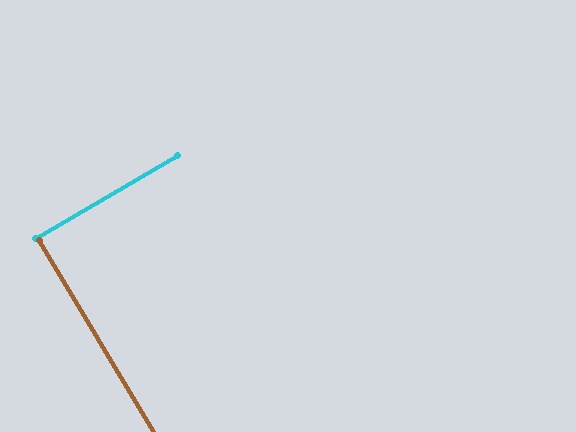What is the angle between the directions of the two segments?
Approximately 89 degrees.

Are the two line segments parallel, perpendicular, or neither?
Perpendicular — they meet at approximately 89°.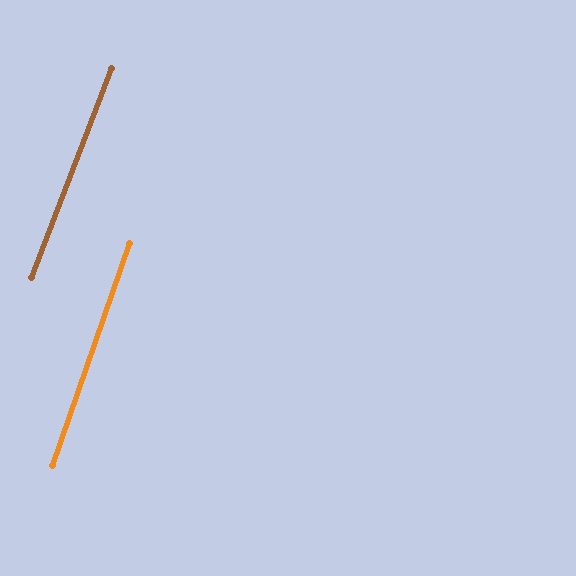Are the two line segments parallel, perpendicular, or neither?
Parallel — their directions differ by only 1.8°.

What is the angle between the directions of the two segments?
Approximately 2 degrees.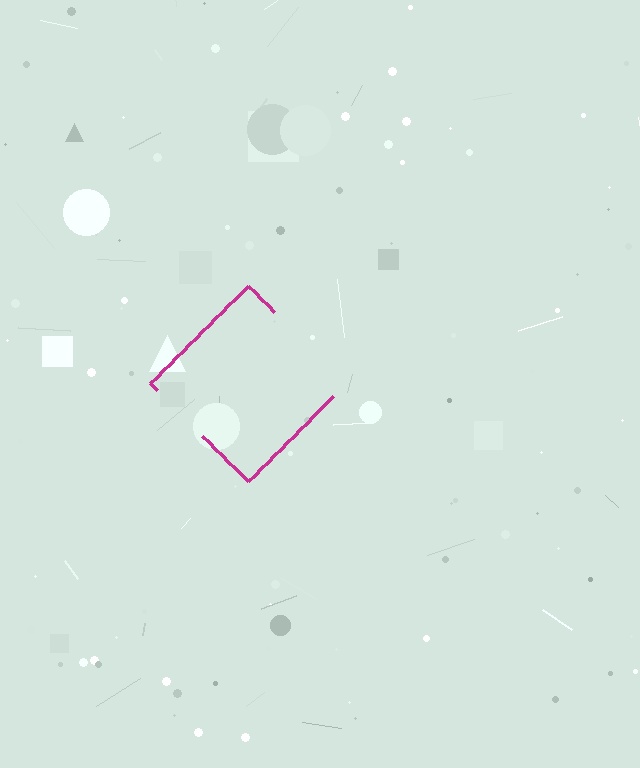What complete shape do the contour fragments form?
The contour fragments form a diamond.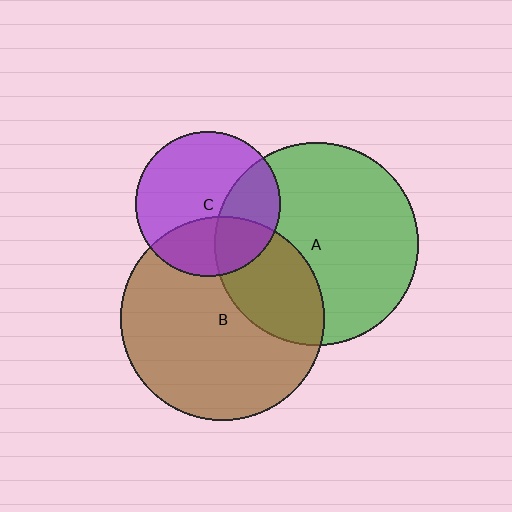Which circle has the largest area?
Circle A (green).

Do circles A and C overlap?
Yes.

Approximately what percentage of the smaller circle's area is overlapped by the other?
Approximately 30%.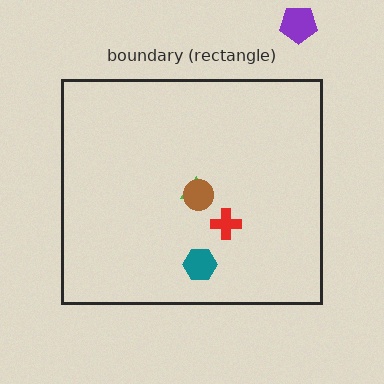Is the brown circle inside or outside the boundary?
Inside.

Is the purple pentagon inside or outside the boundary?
Outside.